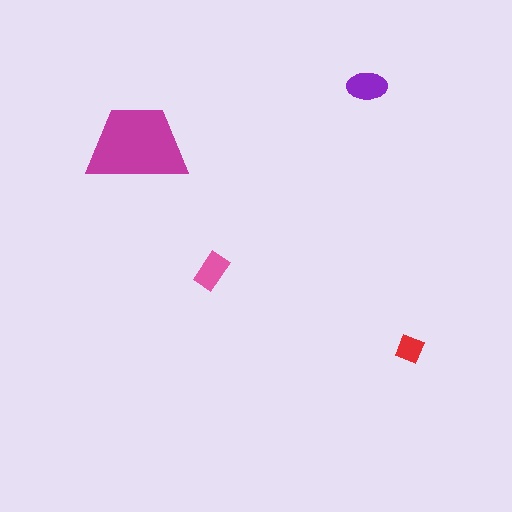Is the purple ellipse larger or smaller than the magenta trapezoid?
Smaller.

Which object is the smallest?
The red diamond.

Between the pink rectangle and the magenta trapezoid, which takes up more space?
The magenta trapezoid.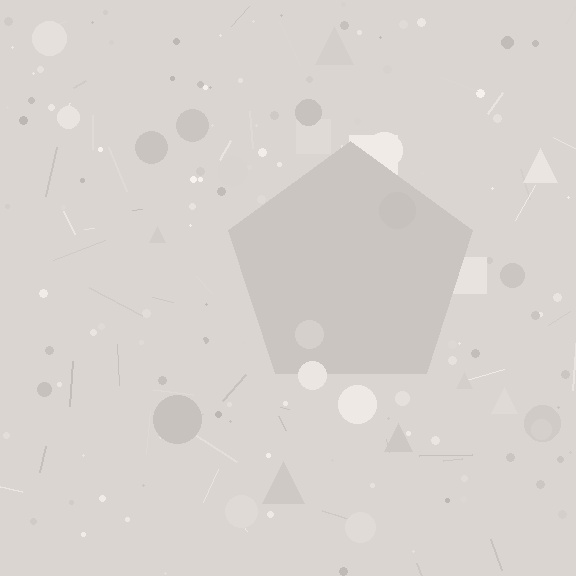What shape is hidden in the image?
A pentagon is hidden in the image.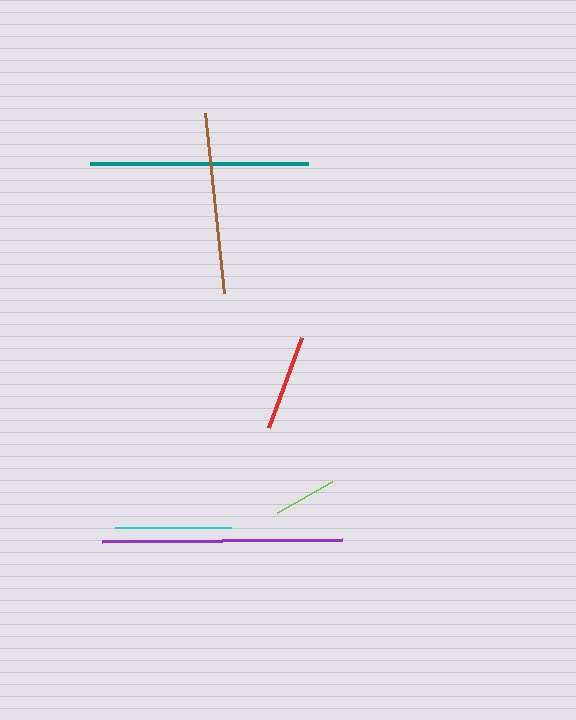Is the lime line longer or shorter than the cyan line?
The cyan line is longer than the lime line.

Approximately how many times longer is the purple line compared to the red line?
The purple line is approximately 2.5 times the length of the red line.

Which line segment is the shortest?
The lime line is the shortest at approximately 63 pixels.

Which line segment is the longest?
The purple line is the longest at approximately 240 pixels.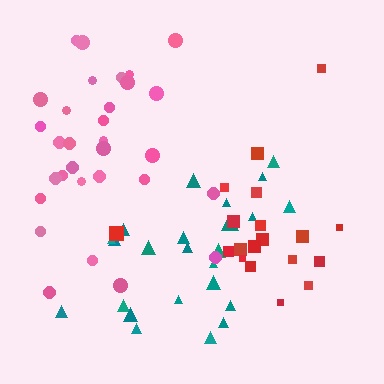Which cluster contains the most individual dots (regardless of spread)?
Pink (31).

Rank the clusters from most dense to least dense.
red, pink, teal.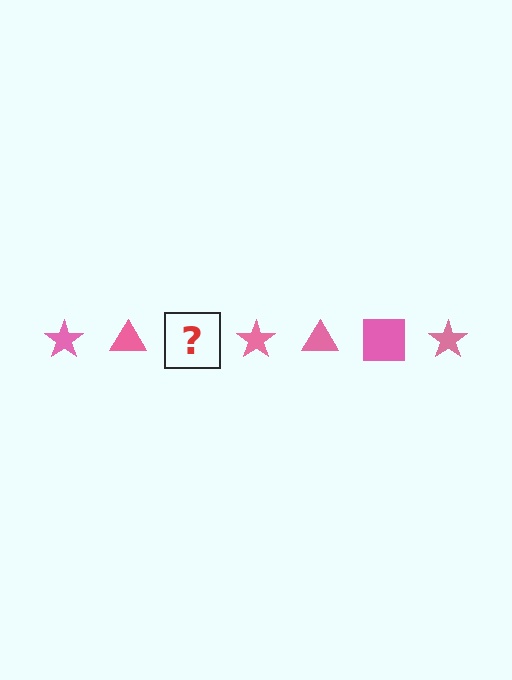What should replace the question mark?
The question mark should be replaced with a pink square.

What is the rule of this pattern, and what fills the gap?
The rule is that the pattern cycles through star, triangle, square shapes in pink. The gap should be filled with a pink square.